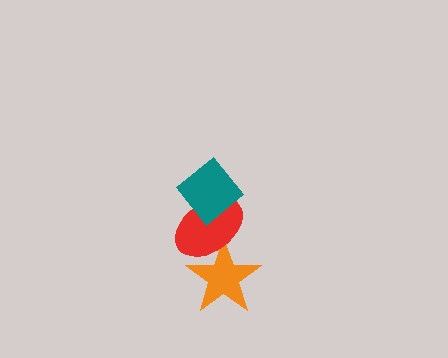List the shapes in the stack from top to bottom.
From top to bottom: the teal diamond, the red ellipse, the orange star.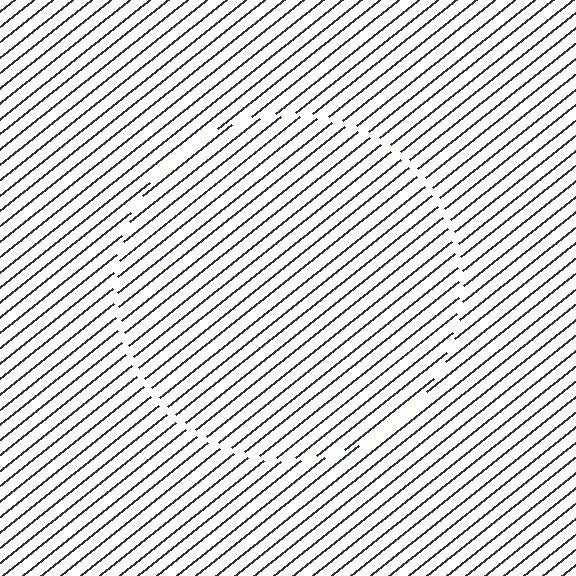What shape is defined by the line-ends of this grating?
An illusory circle. The interior of the shape contains the same grating, shifted by half a period — the contour is defined by the phase discontinuity where line-ends from the inner and outer gratings abut.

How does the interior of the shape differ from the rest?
The interior of the shape contains the same grating, shifted by half a period — the contour is defined by the phase discontinuity where line-ends from the inner and outer gratings abut.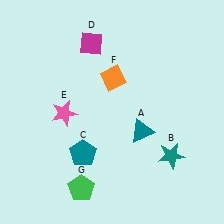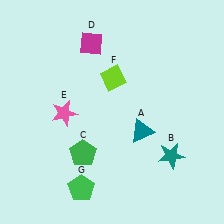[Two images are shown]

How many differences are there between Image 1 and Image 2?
There are 2 differences between the two images.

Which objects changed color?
C changed from teal to green. F changed from orange to lime.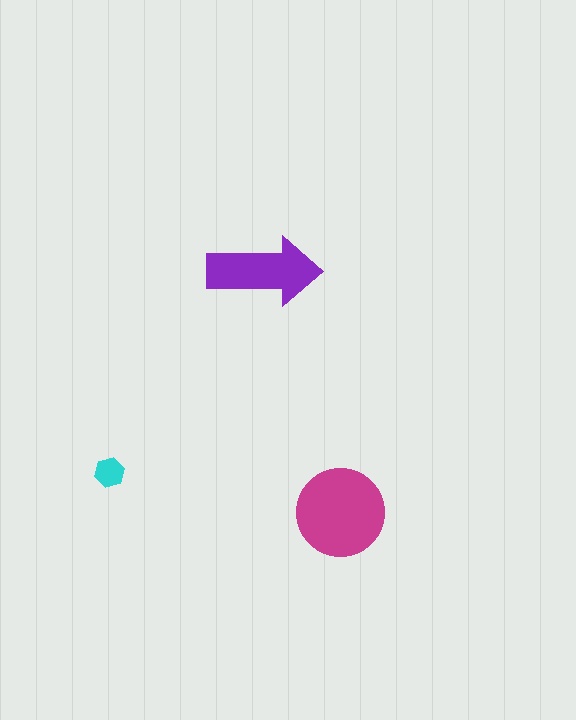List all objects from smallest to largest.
The cyan hexagon, the purple arrow, the magenta circle.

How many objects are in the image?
There are 3 objects in the image.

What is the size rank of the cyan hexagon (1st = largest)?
3rd.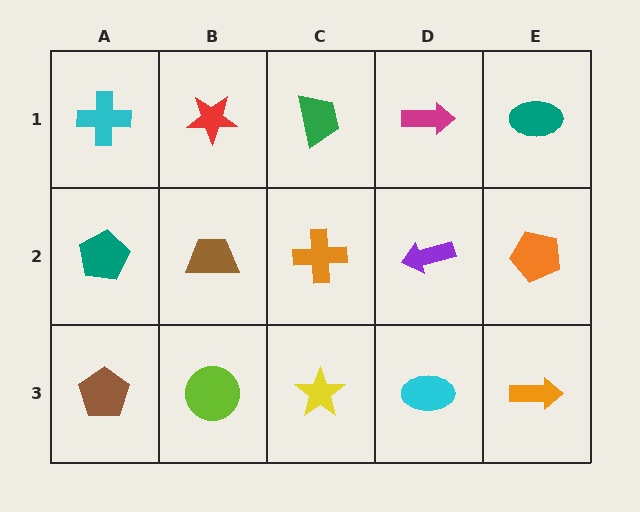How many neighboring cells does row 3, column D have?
3.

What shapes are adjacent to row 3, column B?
A brown trapezoid (row 2, column B), a brown pentagon (row 3, column A), a yellow star (row 3, column C).